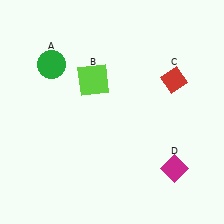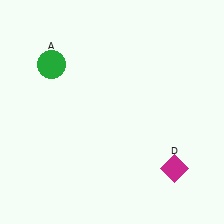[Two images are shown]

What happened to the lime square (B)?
The lime square (B) was removed in Image 2. It was in the top-left area of Image 1.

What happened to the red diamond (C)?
The red diamond (C) was removed in Image 2. It was in the top-right area of Image 1.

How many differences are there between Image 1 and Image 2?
There are 2 differences between the two images.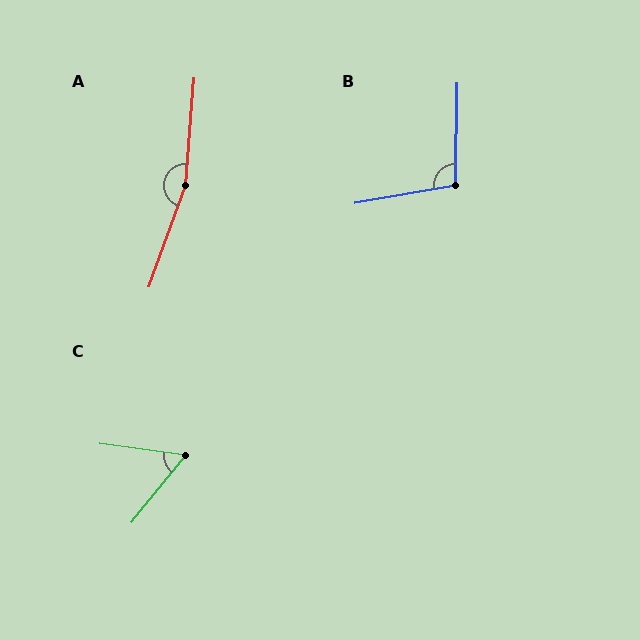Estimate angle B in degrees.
Approximately 101 degrees.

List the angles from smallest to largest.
C (59°), B (101°), A (164°).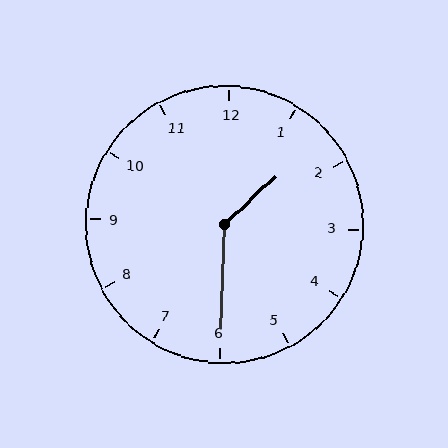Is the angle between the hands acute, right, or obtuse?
It is obtuse.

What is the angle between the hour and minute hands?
Approximately 135 degrees.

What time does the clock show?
1:30.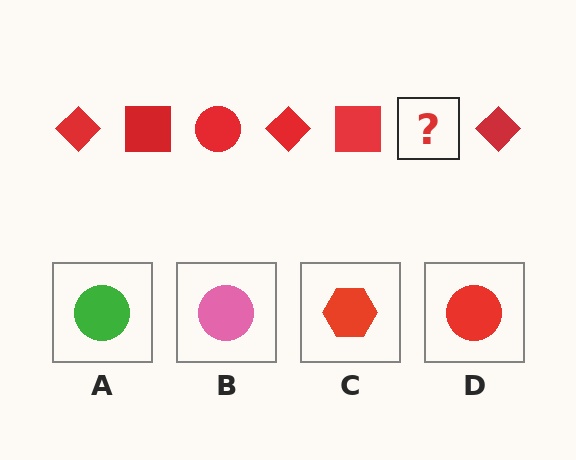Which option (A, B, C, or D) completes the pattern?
D.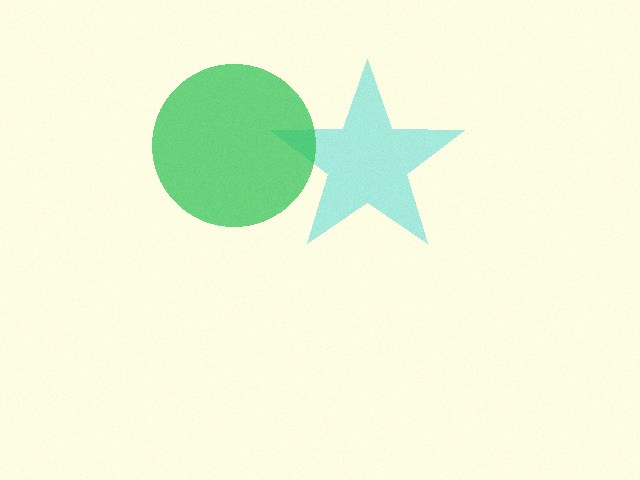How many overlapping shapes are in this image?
There are 2 overlapping shapes in the image.